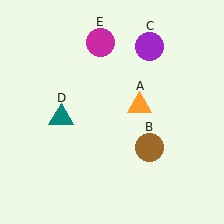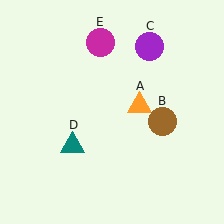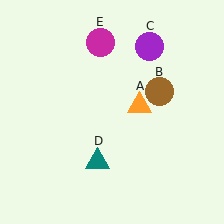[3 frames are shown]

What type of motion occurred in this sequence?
The brown circle (object B), teal triangle (object D) rotated counterclockwise around the center of the scene.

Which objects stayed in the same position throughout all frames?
Orange triangle (object A) and purple circle (object C) and magenta circle (object E) remained stationary.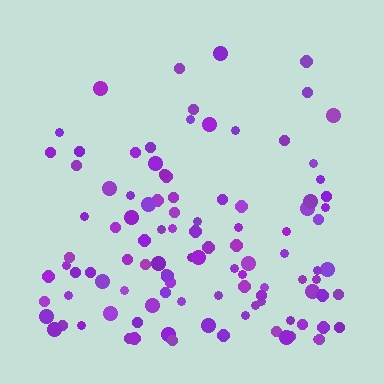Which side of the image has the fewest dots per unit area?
The top.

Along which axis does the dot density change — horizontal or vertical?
Vertical.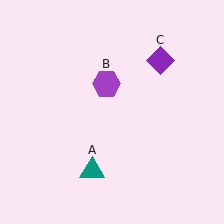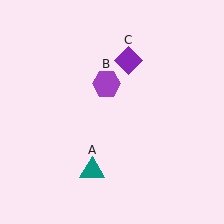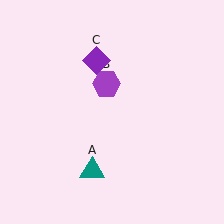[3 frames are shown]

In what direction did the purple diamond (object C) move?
The purple diamond (object C) moved left.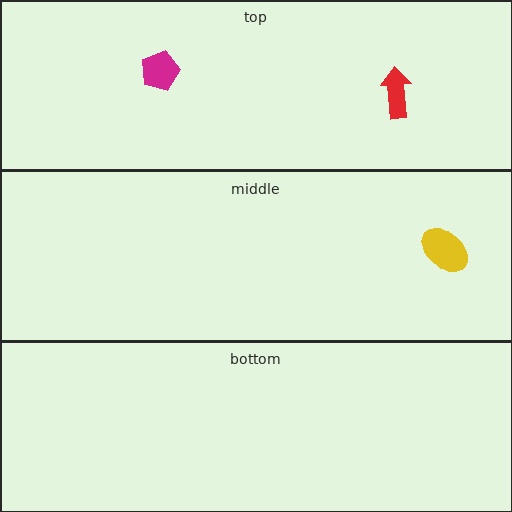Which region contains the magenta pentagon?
The top region.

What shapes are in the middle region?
The yellow ellipse.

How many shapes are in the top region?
2.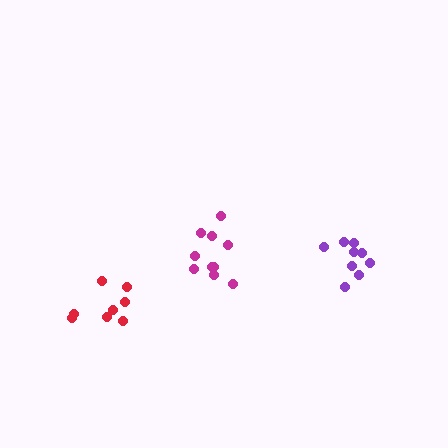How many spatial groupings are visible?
There are 3 spatial groupings.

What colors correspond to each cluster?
The clusters are colored: magenta, purple, red.